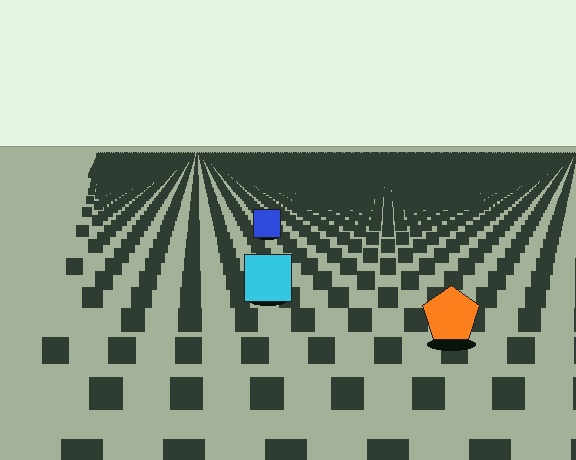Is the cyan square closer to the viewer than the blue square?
Yes. The cyan square is closer — you can tell from the texture gradient: the ground texture is coarser near it.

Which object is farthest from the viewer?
The blue square is farthest from the viewer. It appears smaller and the ground texture around it is denser.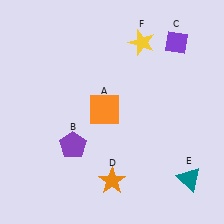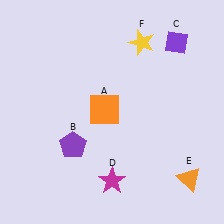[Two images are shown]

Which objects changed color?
D changed from orange to magenta. E changed from teal to orange.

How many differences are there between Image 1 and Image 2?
There are 2 differences between the two images.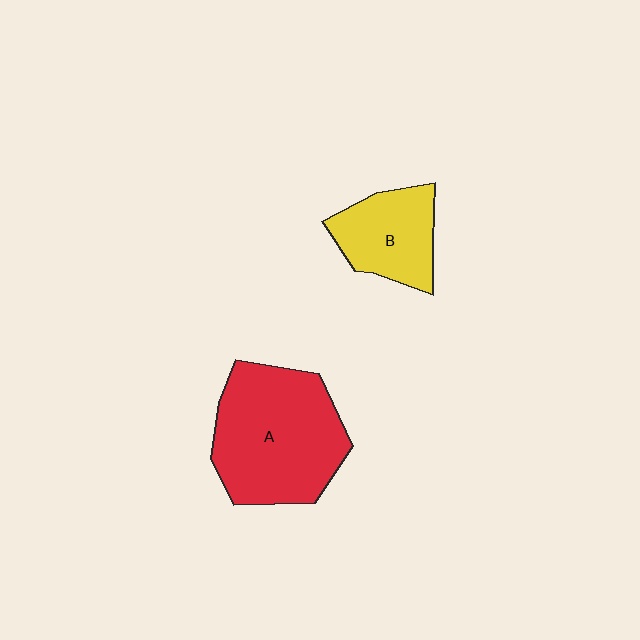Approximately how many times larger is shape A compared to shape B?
Approximately 1.9 times.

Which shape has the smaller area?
Shape B (yellow).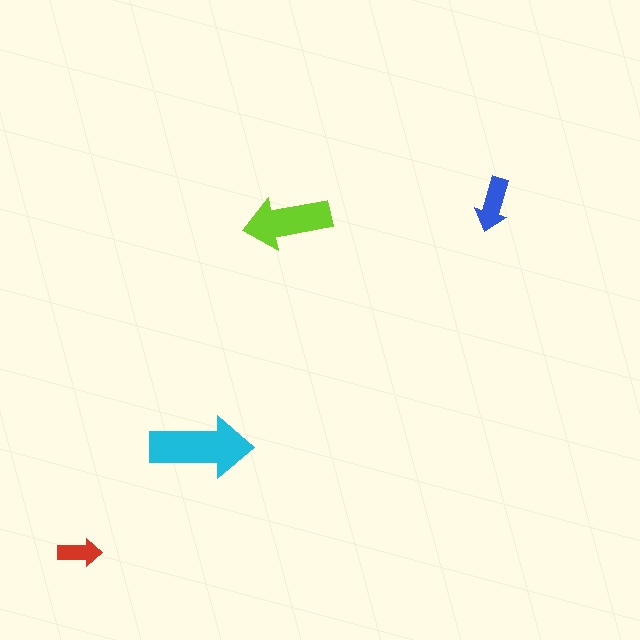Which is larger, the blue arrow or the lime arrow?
The lime one.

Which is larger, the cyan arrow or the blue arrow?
The cyan one.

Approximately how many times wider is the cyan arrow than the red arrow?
About 2.5 times wider.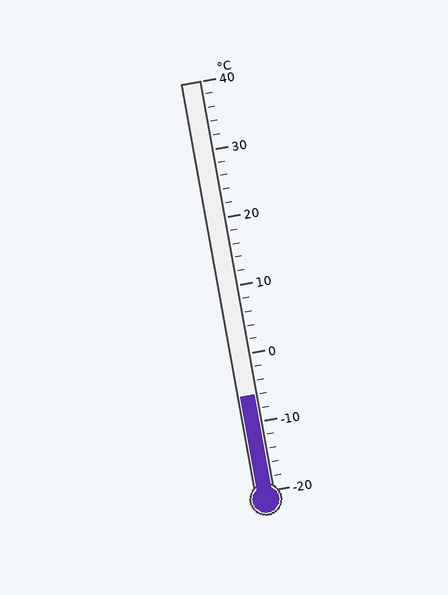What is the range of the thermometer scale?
The thermometer scale ranges from -20°C to 40°C.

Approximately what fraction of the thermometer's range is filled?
The thermometer is filled to approximately 25% of its range.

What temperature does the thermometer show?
The thermometer shows approximately -6°C.